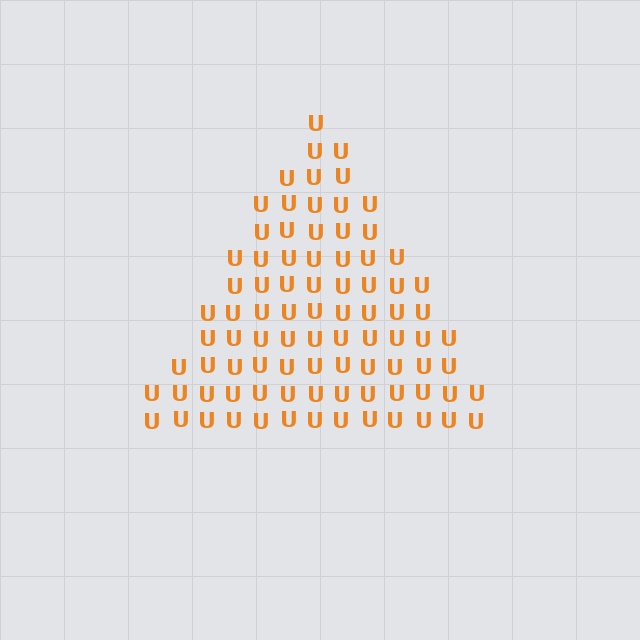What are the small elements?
The small elements are letter U's.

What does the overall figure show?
The overall figure shows a triangle.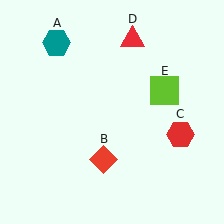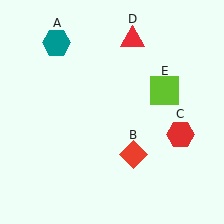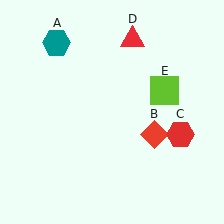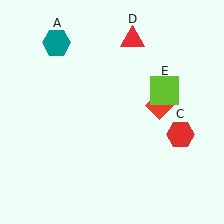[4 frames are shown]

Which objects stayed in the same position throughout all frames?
Teal hexagon (object A) and red hexagon (object C) and red triangle (object D) and lime square (object E) remained stationary.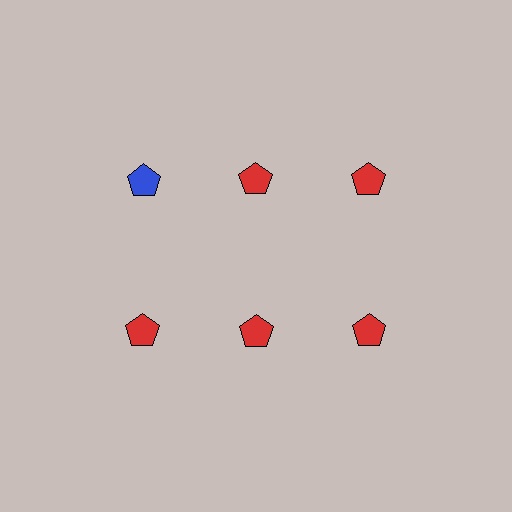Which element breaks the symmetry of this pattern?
The blue pentagon in the top row, leftmost column breaks the symmetry. All other shapes are red pentagons.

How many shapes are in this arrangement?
There are 6 shapes arranged in a grid pattern.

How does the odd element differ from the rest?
It has a different color: blue instead of red.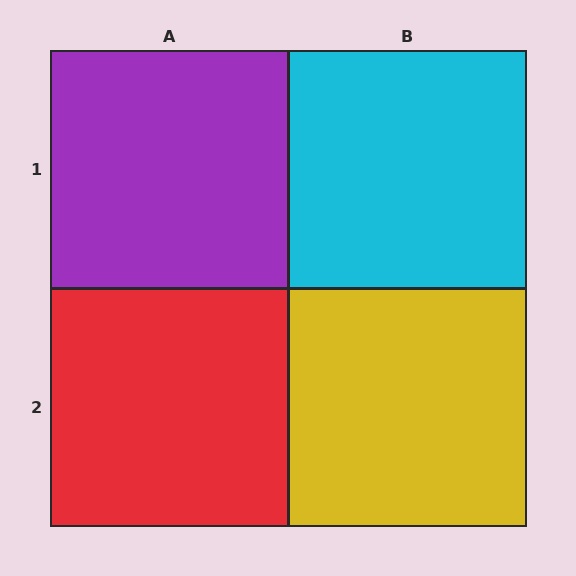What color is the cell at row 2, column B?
Yellow.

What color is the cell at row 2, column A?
Red.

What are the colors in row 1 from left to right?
Purple, cyan.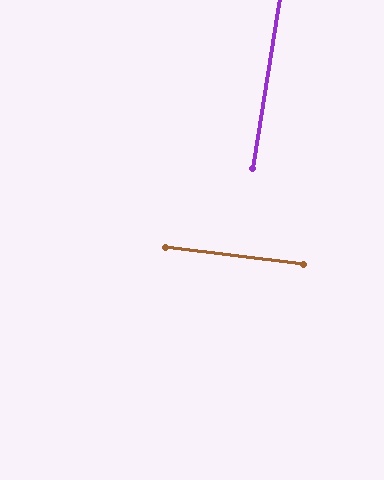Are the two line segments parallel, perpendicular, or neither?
Perpendicular — they meet at approximately 88°.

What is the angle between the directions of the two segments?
Approximately 88 degrees.